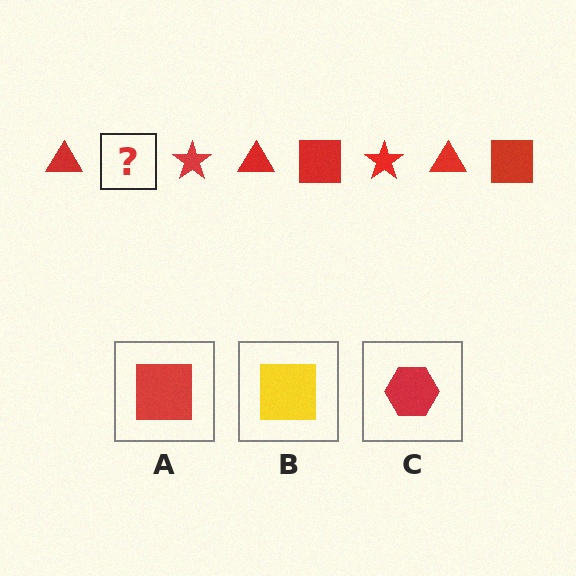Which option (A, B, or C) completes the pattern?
A.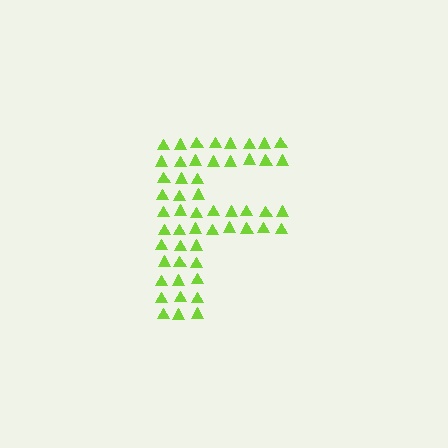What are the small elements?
The small elements are triangles.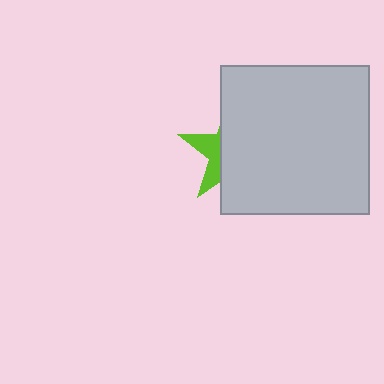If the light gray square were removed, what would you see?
You would see the complete lime star.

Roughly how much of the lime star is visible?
A small part of it is visible (roughly 31%).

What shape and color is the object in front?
The object in front is a light gray square.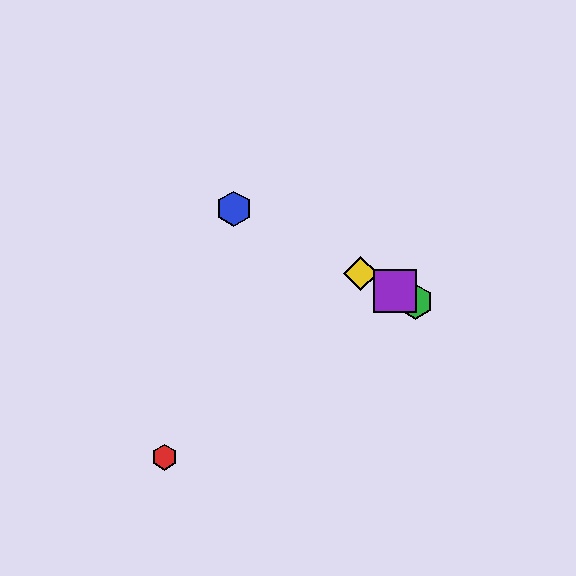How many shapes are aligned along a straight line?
4 shapes (the blue hexagon, the green hexagon, the yellow diamond, the purple square) are aligned along a straight line.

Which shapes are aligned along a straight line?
The blue hexagon, the green hexagon, the yellow diamond, the purple square are aligned along a straight line.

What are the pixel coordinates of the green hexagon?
The green hexagon is at (416, 302).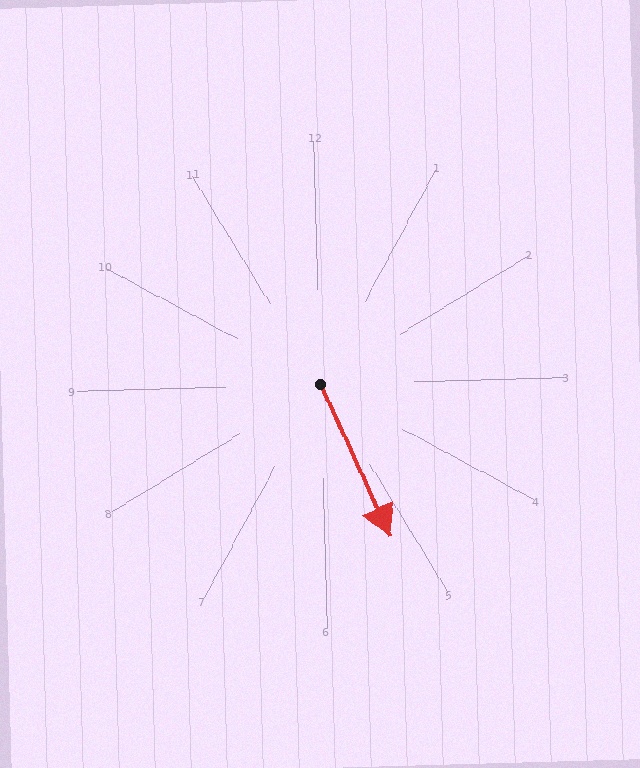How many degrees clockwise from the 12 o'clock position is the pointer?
Approximately 157 degrees.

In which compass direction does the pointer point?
Southeast.